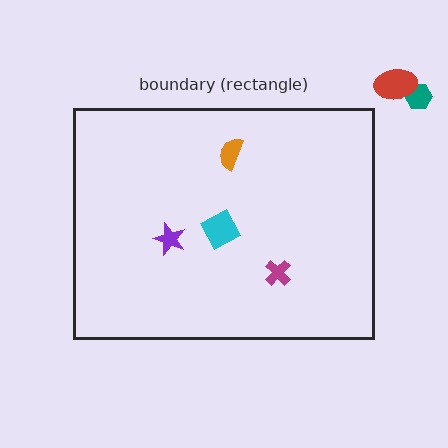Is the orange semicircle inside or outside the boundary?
Inside.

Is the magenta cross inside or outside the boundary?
Inside.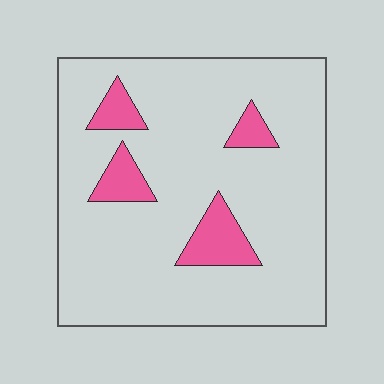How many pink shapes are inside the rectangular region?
4.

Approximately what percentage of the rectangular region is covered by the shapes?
Approximately 10%.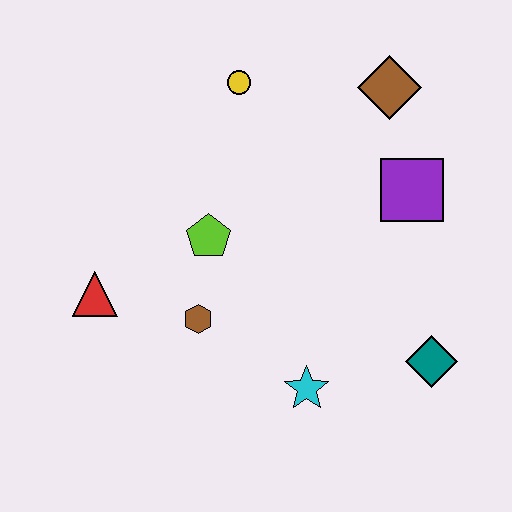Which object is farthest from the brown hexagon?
The brown diamond is farthest from the brown hexagon.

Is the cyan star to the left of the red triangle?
No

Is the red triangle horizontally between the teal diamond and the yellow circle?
No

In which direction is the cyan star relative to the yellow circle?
The cyan star is below the yellow circle.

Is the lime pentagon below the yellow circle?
Yes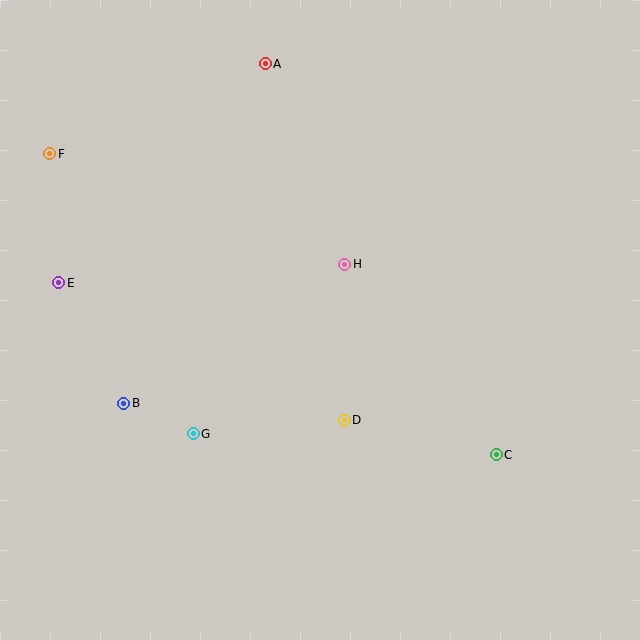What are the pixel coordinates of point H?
Point H is at (345, 264).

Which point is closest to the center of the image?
Point H at (345, 264) is closest to the center.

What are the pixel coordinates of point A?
Point A is at (265, 64).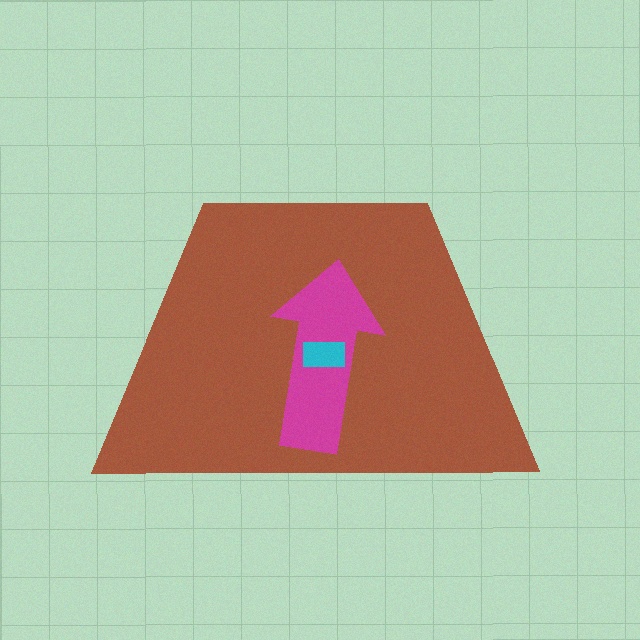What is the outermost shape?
The brown trapezoid.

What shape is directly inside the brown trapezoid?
The magenta arrow.